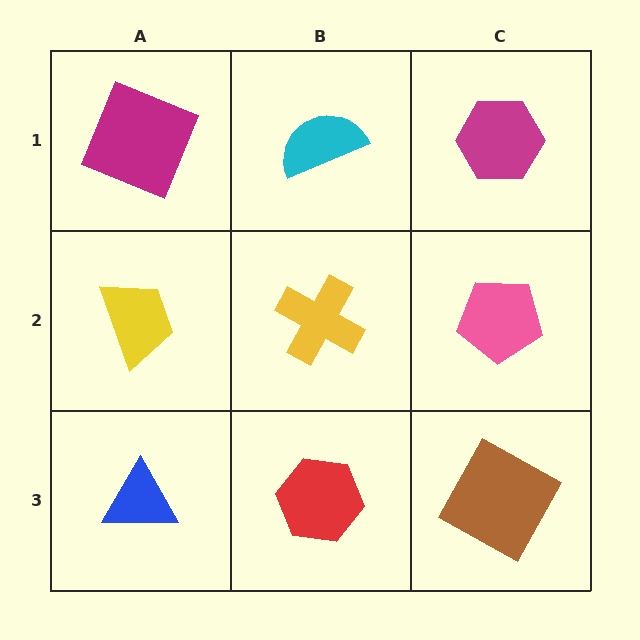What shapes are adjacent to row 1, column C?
A pink pentagon (row 2, column C), a cyan semicircle (row 1, column B).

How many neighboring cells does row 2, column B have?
4.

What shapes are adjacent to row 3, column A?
A yellow trapezoid (row 2, column A), a red hexagon (row 3, column B).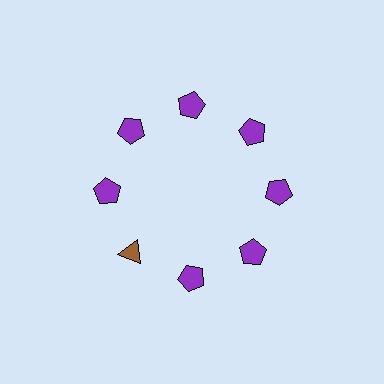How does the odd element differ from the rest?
It differs in both color (brown instead of purple) and shape (triangle instead of pentagon).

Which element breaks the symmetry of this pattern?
The brown triangle at roughly the 8 o'clock position breaks the symmetry. All other shapes are purple pentagons.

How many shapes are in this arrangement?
There are 8 shapes arranged in a ring pattern.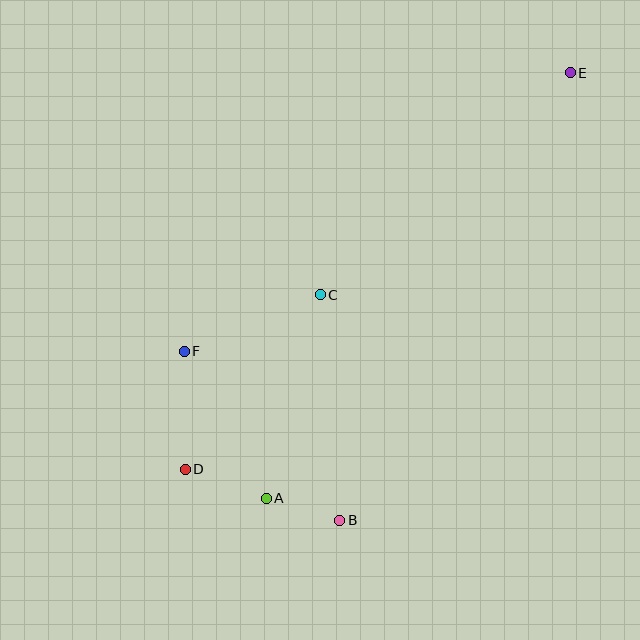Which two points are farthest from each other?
Points D and E are farthest from each other.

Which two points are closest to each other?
Points A and B are closest to each other.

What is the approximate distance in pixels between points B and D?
The distance between B and D is approximately 162 pixels.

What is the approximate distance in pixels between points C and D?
The distance between C and D is approximately 220 pixels.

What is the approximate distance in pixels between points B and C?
The distance between B and C is approximately 226 pixels.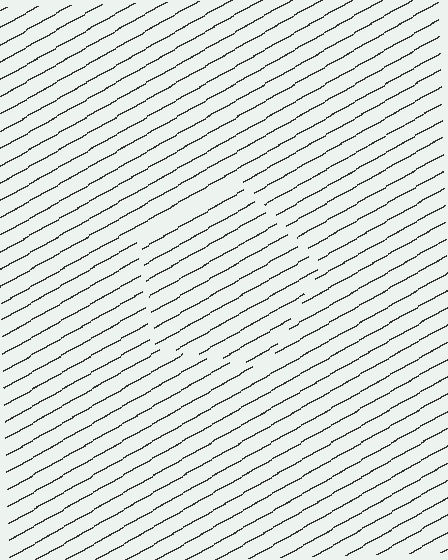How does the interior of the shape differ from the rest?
The interior of the shape contains the same grating, shifted by half a period — the contour is defined by the phase discontinuity where line-ends from the inner and outer gratings abut.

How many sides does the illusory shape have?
5 sides — the line-ends trace a pentagon.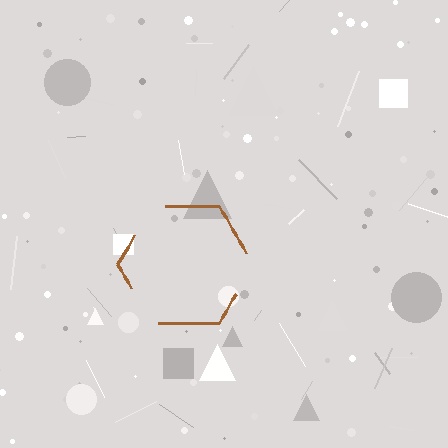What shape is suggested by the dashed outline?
The dashed outline suggests a hexagon.